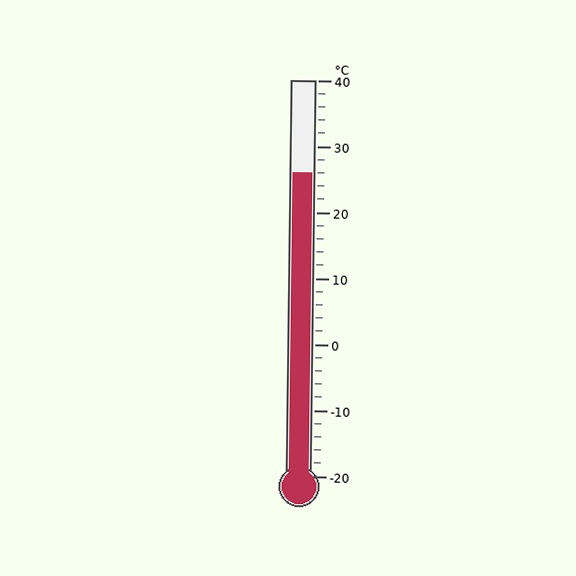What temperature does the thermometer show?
The thermometer shows approximately 26°C.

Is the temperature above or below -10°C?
The temperature is above -10°C.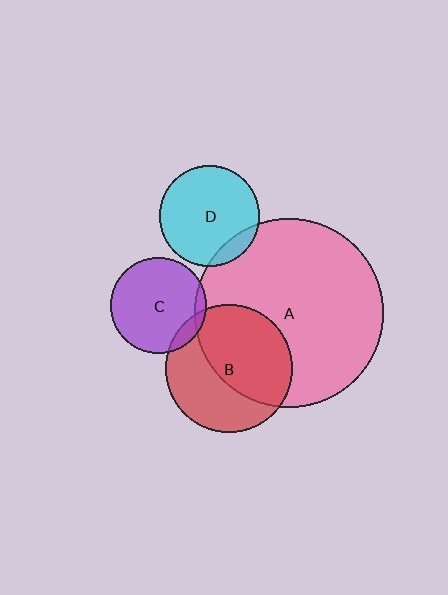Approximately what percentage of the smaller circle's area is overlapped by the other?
Approximately 55%.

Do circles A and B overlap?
Yes.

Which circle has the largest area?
Circle A (pink).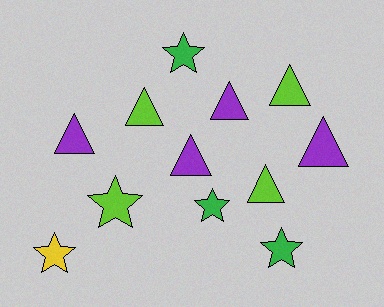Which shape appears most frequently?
Triangle, with 7 objects.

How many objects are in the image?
There are 12 objects.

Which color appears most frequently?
Purple, with 4 objects.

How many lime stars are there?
There is 1 lime star.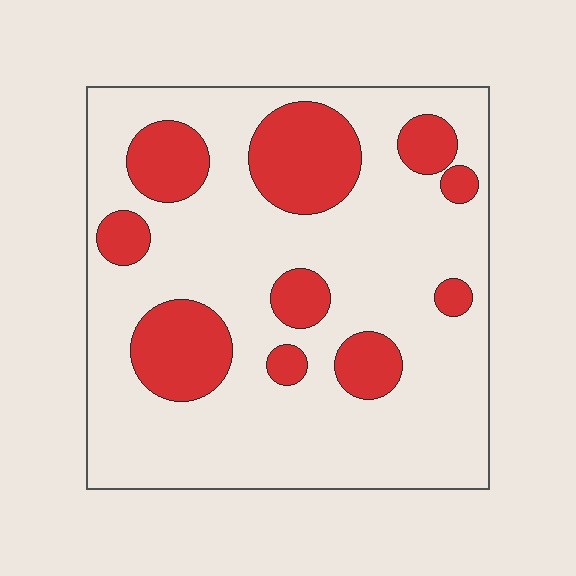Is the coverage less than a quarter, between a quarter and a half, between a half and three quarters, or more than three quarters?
Less than a quarter.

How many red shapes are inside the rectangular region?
10.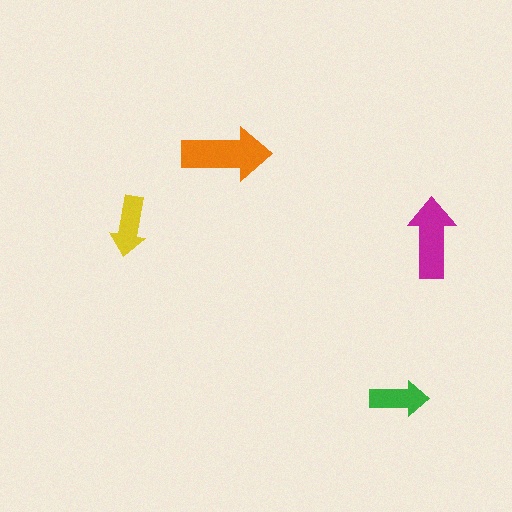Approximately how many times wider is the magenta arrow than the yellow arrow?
About 1.5 times wider.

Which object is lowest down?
The green arrow is bottommost.